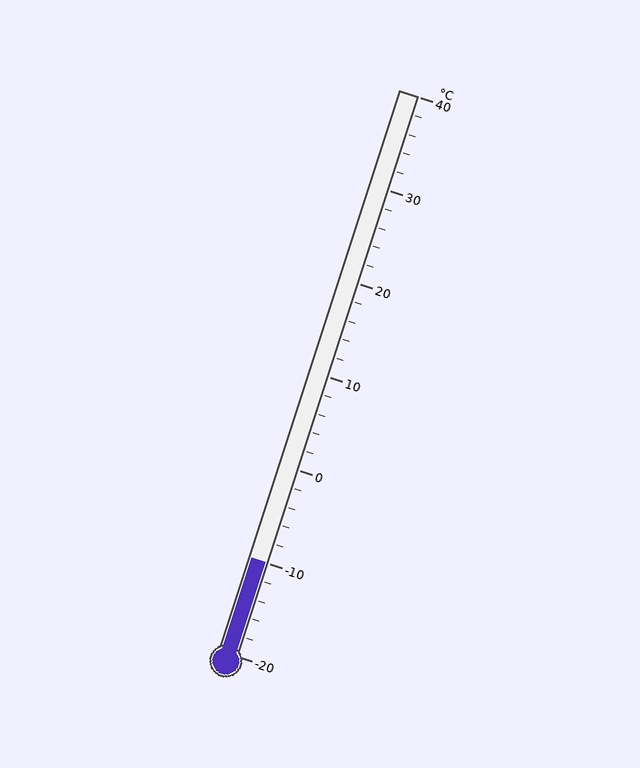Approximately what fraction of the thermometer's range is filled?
The thermometer is filled to approximately 15% of its range.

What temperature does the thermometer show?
The thermometer shows approximately -10°C.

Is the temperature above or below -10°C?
The temperature is at -10°C.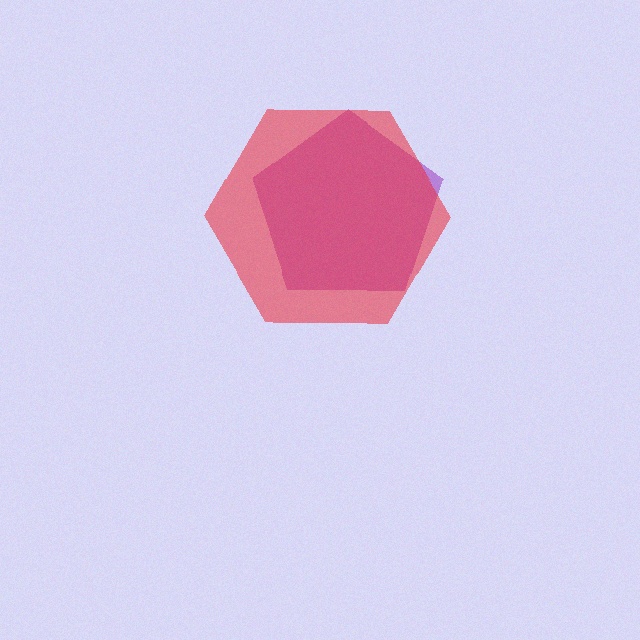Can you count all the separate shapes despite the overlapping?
Yes, there are 2 separate shapes.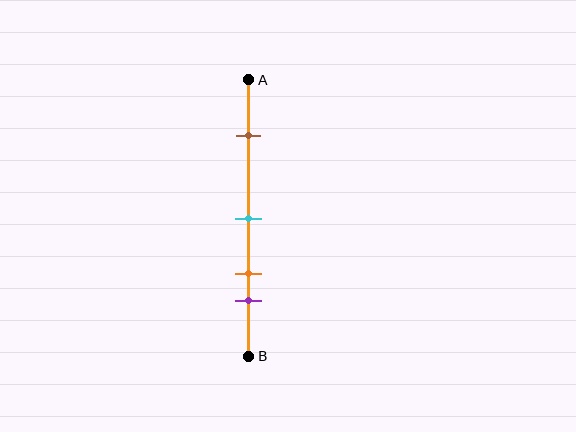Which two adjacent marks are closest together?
The orange and purple marks are the closest adjacent pair.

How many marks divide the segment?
There are 4 marks dividing the segment.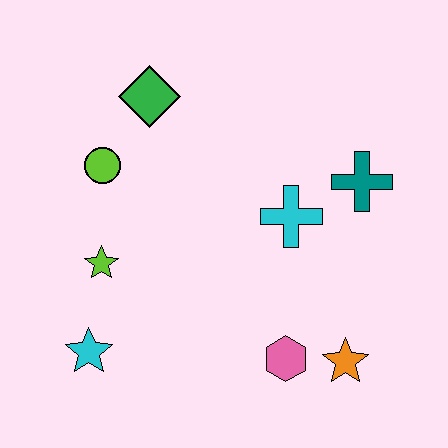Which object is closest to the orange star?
The pink hexagon is closest to the orange star.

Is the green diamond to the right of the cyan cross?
No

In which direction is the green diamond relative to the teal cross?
The green diamond is to the left of the teal cross.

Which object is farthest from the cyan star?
The teal cross is farthest from the cyan star.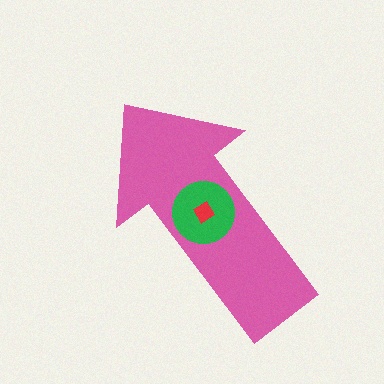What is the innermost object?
The red diamond.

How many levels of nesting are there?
3.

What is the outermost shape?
The pink arrow.